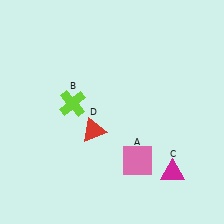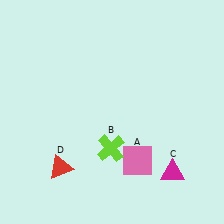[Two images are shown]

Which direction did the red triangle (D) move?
The red triangle (D) moved down.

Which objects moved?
The objects that moved are: the lime cross (B), the red triangle (D).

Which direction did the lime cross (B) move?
The lime cross (B) moved down.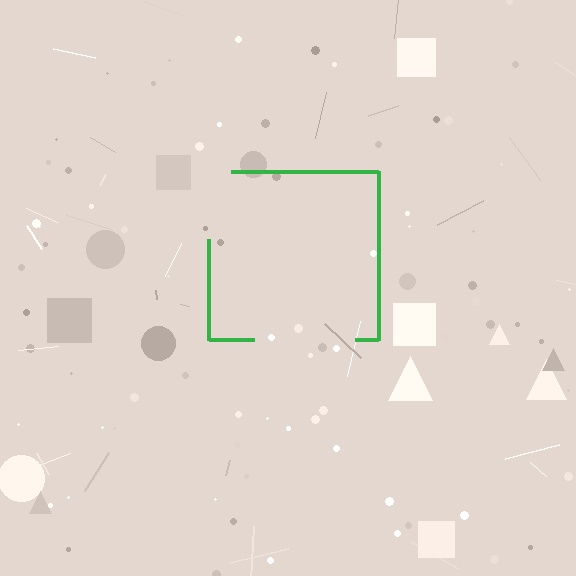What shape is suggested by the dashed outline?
The dashed outline suggests a square.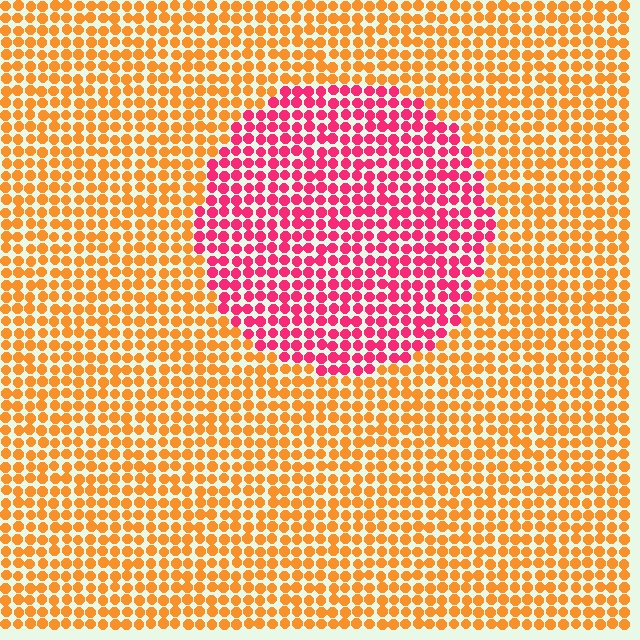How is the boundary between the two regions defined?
The boundary is defined purely by a slight shift in hue (about 53 degrees). Spacing, size, and orientation are identical on both sides.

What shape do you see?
I see a circle.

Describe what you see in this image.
The image is filled with small orange elements in a uniform arrangement. A circle-shaped region is visible where the elements are tinted to a slightly different hue, forming a subtle color boundary.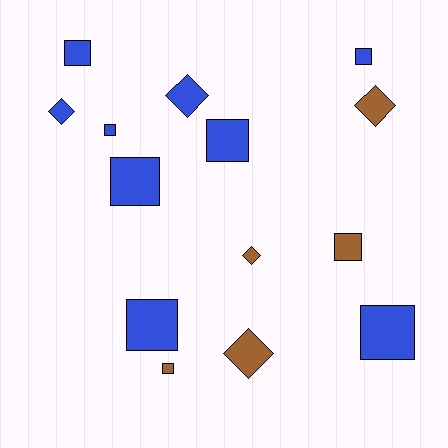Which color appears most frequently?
Blue, with 9 objects.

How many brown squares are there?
There are 2 brown squares.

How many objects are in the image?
There are 14 objects.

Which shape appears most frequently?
Square, with 9 objects.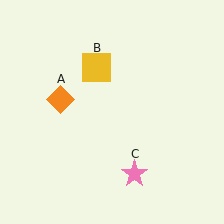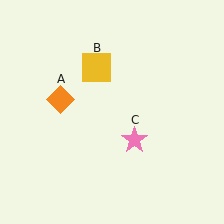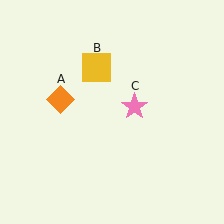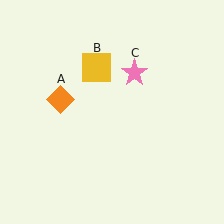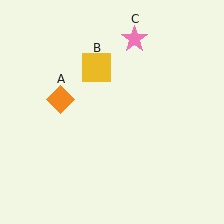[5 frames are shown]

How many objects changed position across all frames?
1 object changed position: pink star (object C).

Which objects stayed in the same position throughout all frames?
Orange diamond (object A) and yellow square (object B) remained stationary.